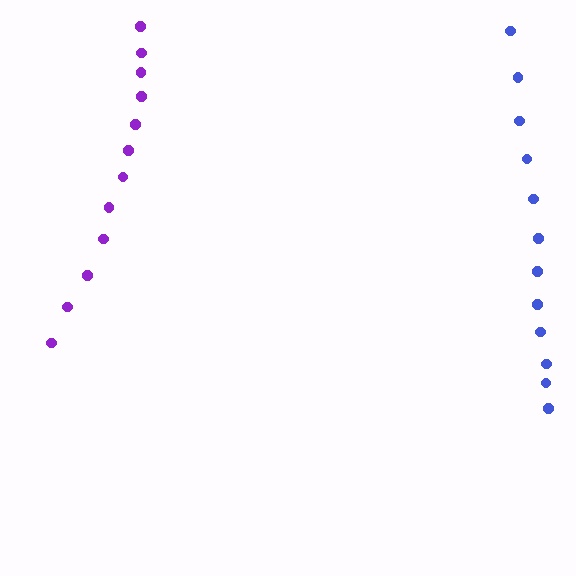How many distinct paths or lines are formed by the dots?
There are 2 distinct paths.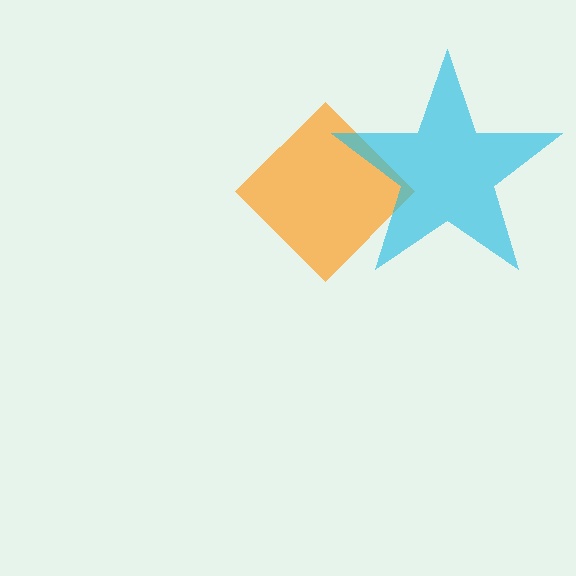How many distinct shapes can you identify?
There are 2 distinct shapes: an orange diamond, a cyan star.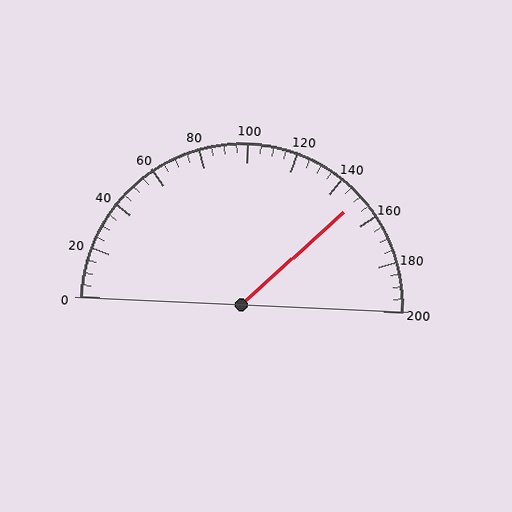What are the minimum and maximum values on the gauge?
The gauge ranges from 0 to 200.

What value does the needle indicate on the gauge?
The needle indicates approximately 150.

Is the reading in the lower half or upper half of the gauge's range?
The reading is in the upper half of the range (0 to 200).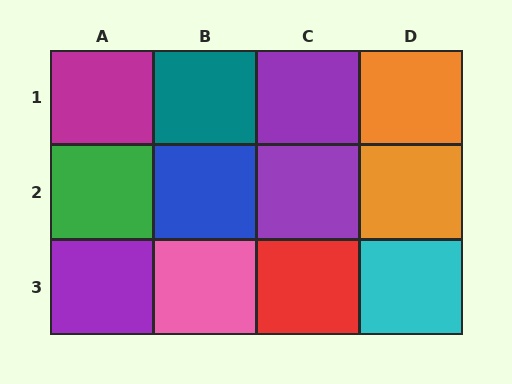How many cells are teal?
1 cell is teal.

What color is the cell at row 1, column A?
Magenta.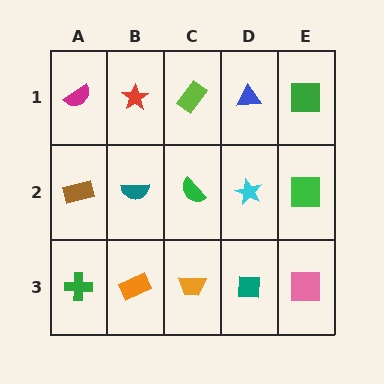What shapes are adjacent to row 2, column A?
A magenta semicircle (row 1, column A), a green cross (row 3, column A), a teal semicircle (row 2, column B).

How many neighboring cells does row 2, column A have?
3.